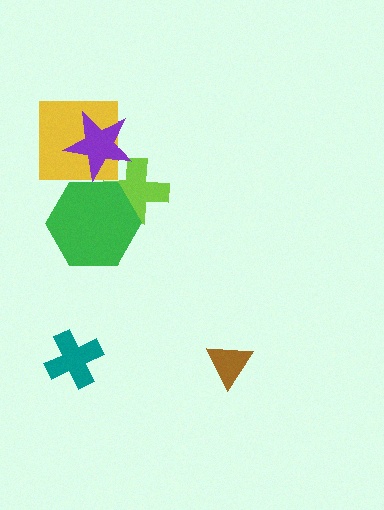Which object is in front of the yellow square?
The purple star is in front of the yellow square.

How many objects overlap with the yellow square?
1 object overlaps with the yellow square.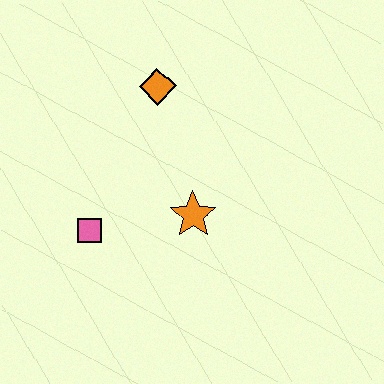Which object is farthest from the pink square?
The orange diamond is farthest from the pink square.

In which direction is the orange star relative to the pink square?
The orange star is to the right of the pink square.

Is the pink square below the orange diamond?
Yes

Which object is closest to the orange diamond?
The orange star is closest to the orange diamond.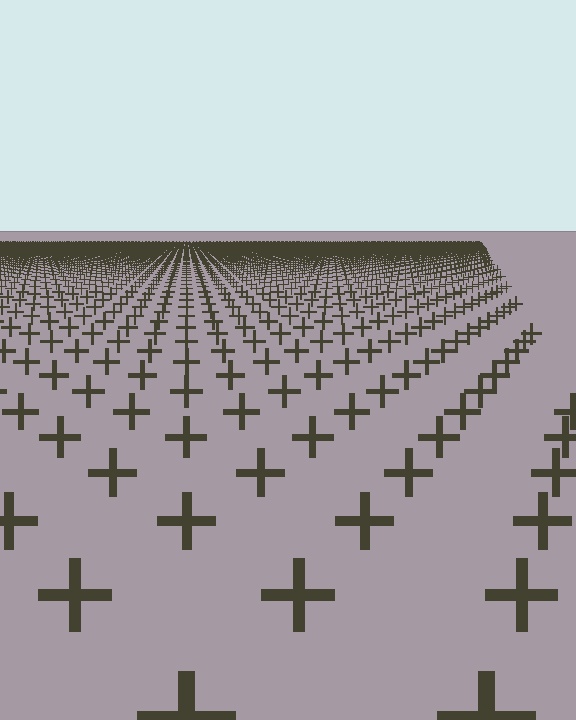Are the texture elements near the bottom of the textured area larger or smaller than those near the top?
Larger. Near the bottom, elements are closer to the viewer and appear at a bigger on-screen size.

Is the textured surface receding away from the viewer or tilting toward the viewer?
The surface is receding away from the viewer. Texture elements get smaller and denser toward the top.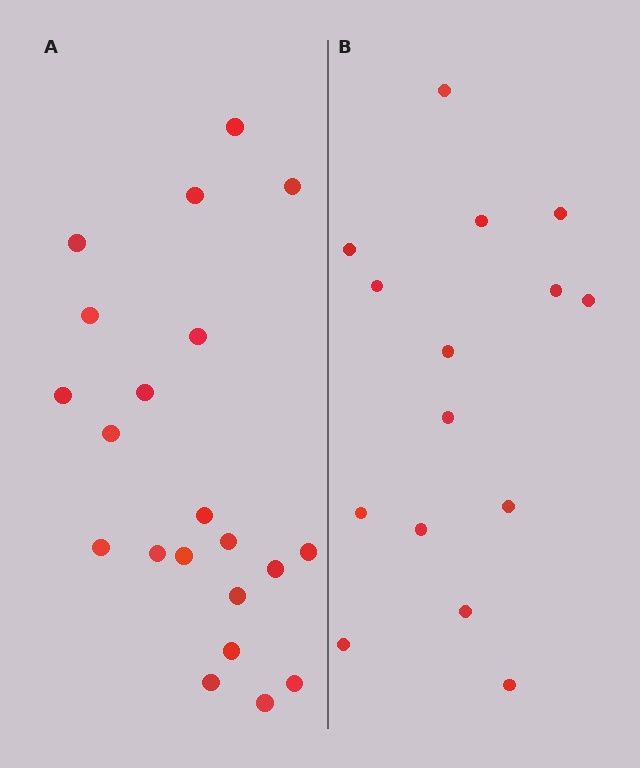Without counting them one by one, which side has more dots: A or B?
Region A (the left region) has more dots.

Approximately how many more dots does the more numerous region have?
Region A has about 6 more dots than region B.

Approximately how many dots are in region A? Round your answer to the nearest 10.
About 20 dots. (The exact count is 21, which rounds to 20.)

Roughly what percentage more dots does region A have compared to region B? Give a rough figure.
About 40% more.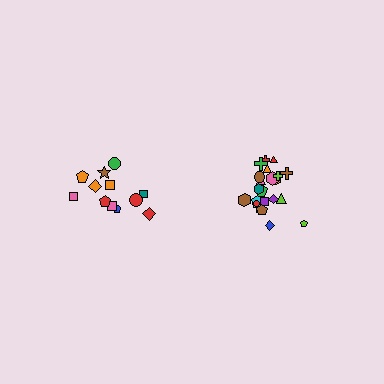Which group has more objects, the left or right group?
The right group.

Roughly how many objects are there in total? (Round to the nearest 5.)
Roughly 35 objects in total.